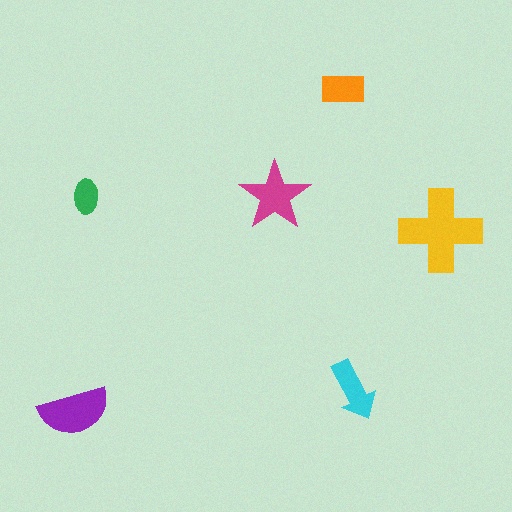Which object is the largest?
The yellow cross.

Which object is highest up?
The orange rectangle is topmost.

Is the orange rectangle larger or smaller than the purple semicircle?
Smaller.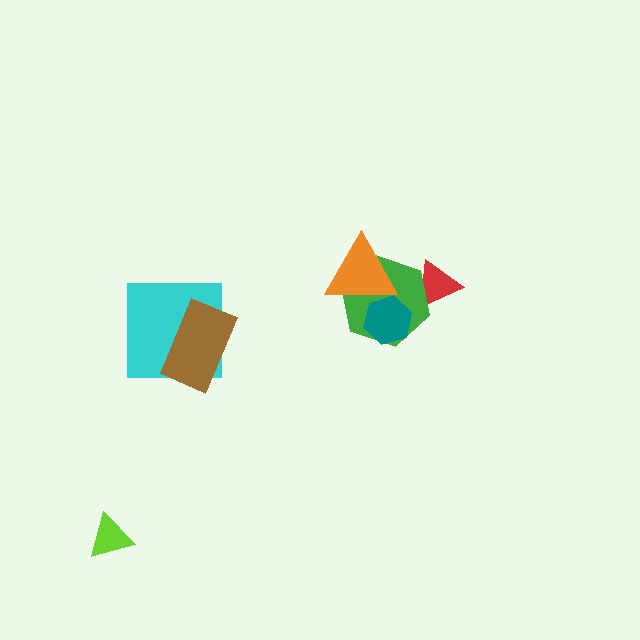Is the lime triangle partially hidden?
No, no other shape covers it.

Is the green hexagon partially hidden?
Yes, it is partially covered by another shape.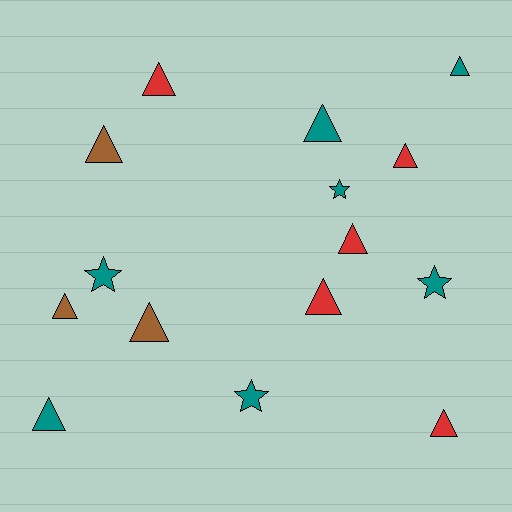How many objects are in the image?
There are 15 objects.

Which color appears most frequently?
Teal, with 7 objects.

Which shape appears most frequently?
Triangle, with 11 objects.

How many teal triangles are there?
There are 3 teal triangles.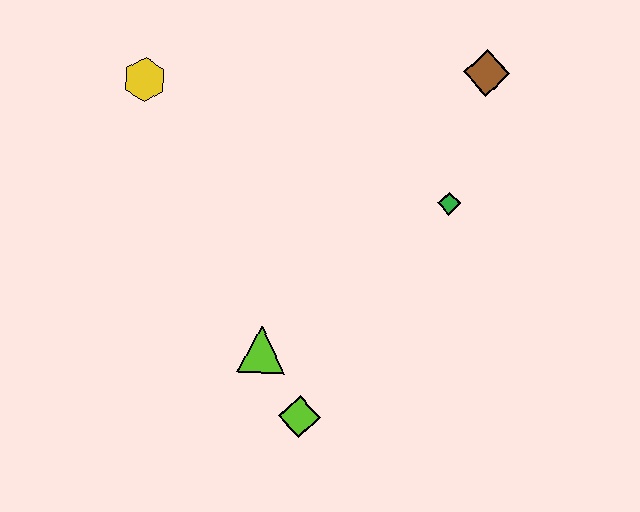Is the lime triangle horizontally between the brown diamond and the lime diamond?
No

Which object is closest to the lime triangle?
The lime diamond is closest to the lime triangle.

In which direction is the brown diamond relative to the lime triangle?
The brown diamond is above the lime triangle.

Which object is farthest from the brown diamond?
The lime diamond is farthest from the brown diamond.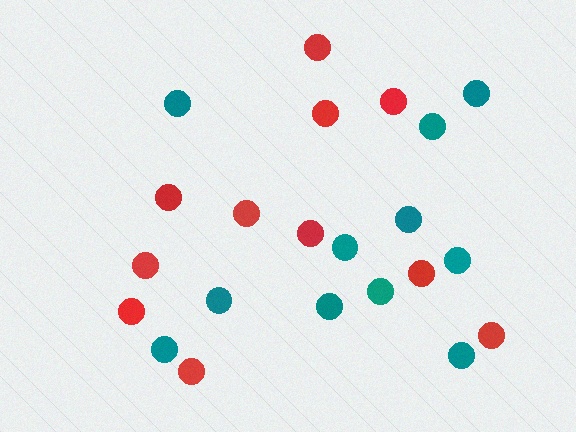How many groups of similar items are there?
There are 2 groups: one group of red circles (11) and one group of teal circles (11).